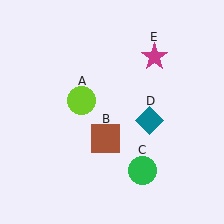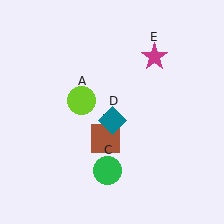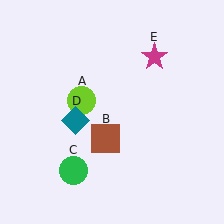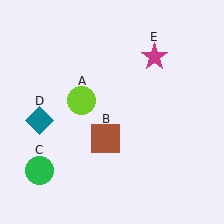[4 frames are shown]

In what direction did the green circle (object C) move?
The green circle (object C) moved left.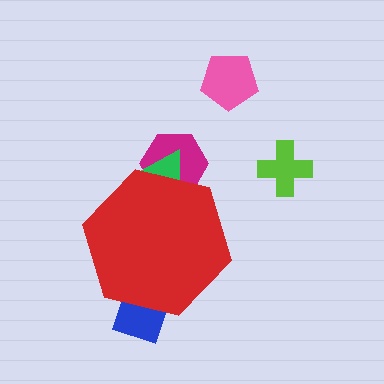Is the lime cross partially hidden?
No, the lime cross is fully visible.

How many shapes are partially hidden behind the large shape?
3 shapes are partially hidden.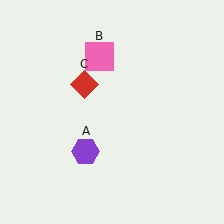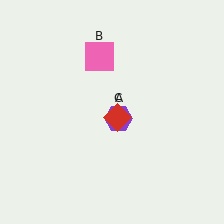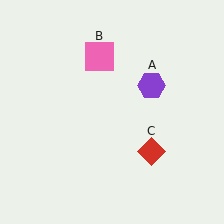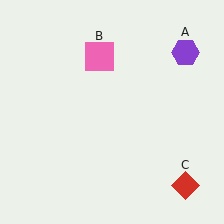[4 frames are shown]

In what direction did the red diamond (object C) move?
The red diamond (object C) moved down and to the right.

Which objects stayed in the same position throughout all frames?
Pink square (object B) remained stationary.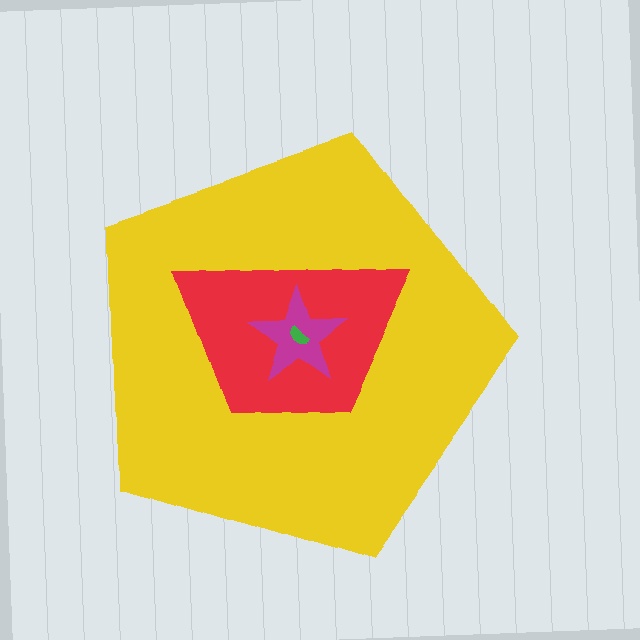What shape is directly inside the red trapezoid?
The magenta star.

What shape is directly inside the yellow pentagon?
The red trapezoid.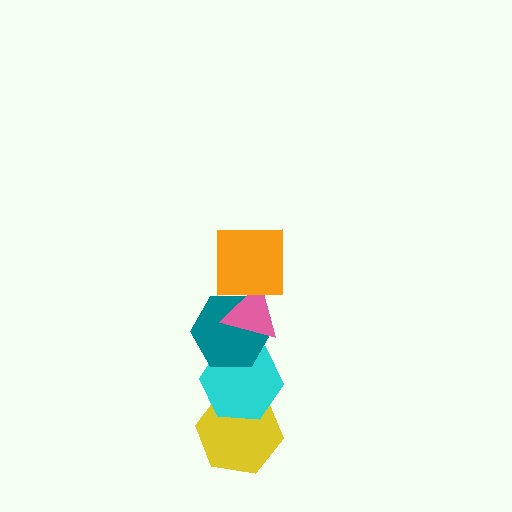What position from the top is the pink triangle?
The pink triangle is 2nd from the top.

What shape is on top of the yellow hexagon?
The cyan hexagon is on top of the yellow hexagon.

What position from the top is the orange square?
The orange square is 1st from the top.